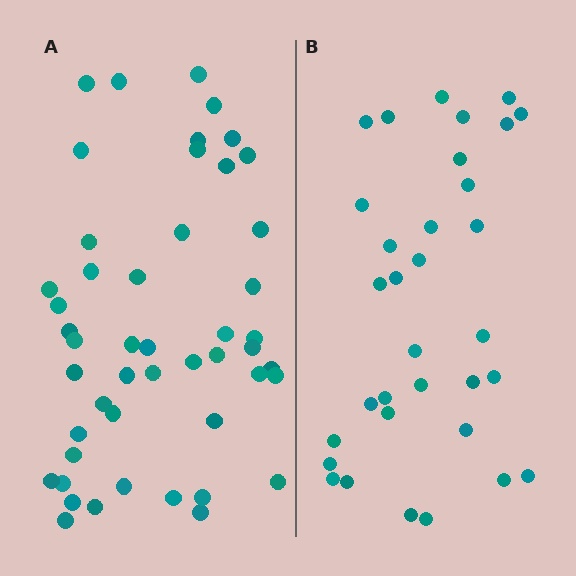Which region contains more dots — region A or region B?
Region A (the left region) has more dots.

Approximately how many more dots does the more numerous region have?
Region A has approximately 15 more dots than region B.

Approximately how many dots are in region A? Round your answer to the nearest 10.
About 50 dots. (The exact count is 48, which rounds to 50.)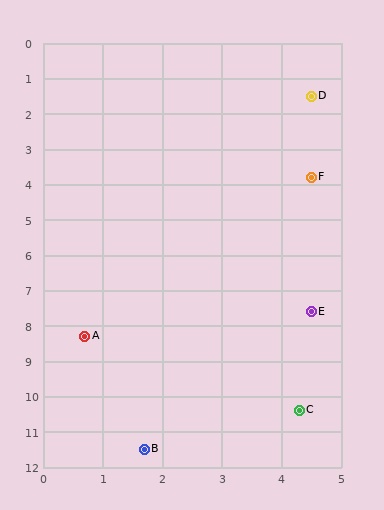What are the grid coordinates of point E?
Point E is at approximately (4.5, 7.6).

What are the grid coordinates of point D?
Point D is at approximately (4.5, 1.5).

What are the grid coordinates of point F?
Point F is at approximately (4.5, 3.8).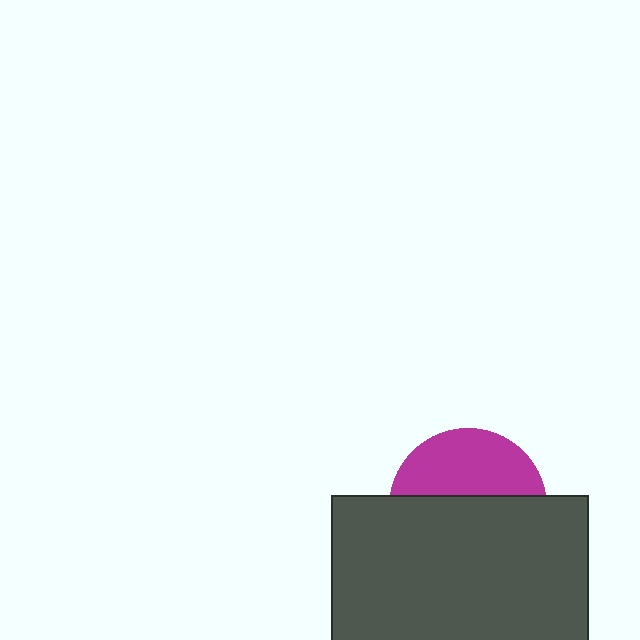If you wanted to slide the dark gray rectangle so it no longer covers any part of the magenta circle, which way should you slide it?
Slide it down — that is the most direct way to separate the two shapes.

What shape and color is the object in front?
The object in front is a dark gray rectangle.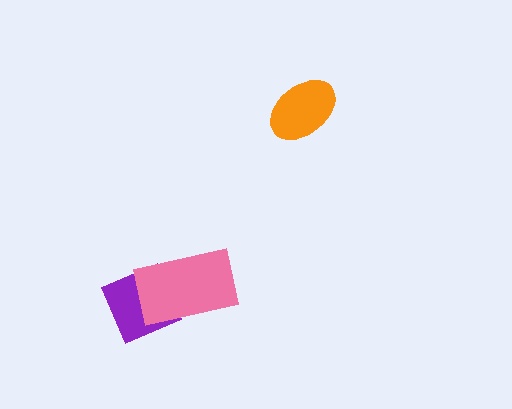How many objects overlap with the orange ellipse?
0 objects overlap with the orange ellipse.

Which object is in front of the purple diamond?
The pink rectangle is in front of the purple diamond.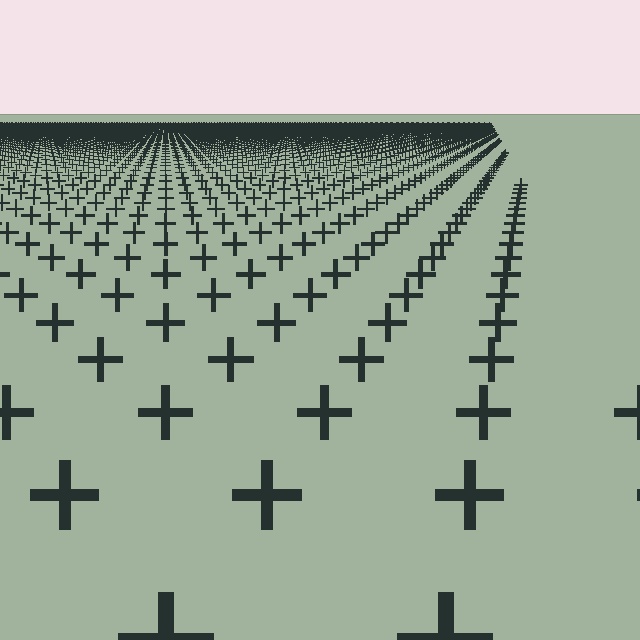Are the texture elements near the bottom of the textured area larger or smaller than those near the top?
Larger. Near the bottom, elements are closer to the viewer and appear at a bigger on-screen size.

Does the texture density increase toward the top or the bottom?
Density increases toward the top.